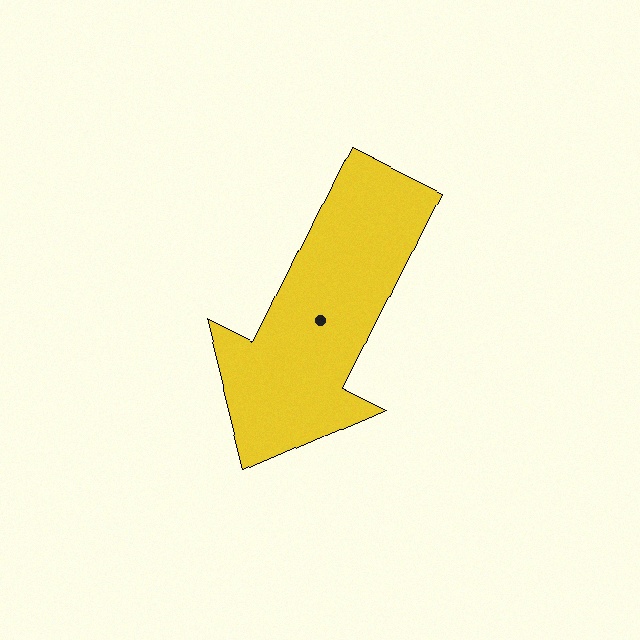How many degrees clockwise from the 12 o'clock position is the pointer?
Approximately 206 degrees.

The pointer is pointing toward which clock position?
Roughly 7 o'clock.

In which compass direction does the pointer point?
Southwest.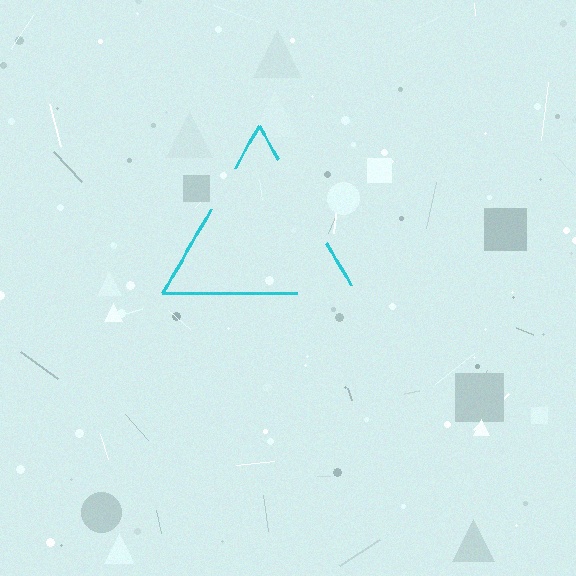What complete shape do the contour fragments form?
The contour fragments form a triangle.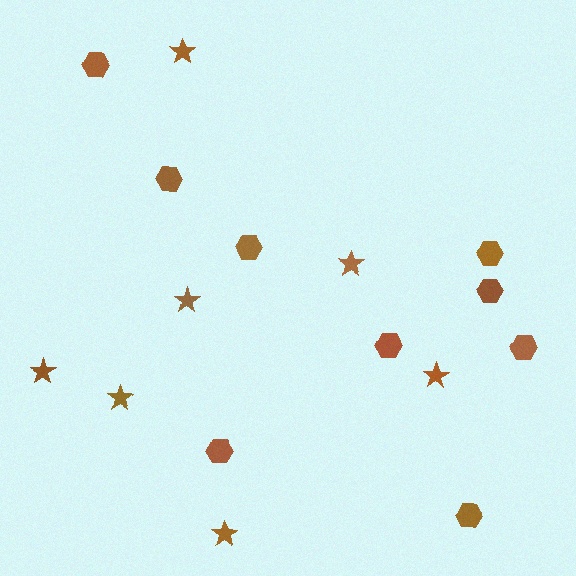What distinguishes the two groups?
There are 2 groups: one group of stars (7) and one group of hexagons (9).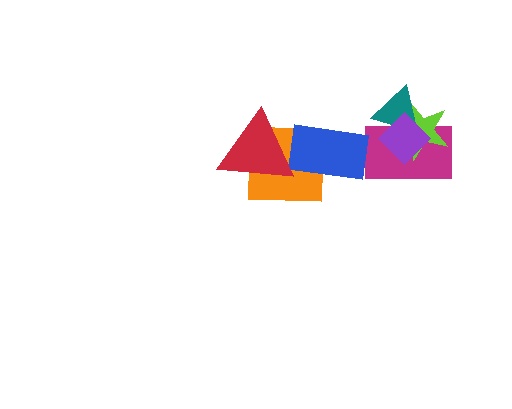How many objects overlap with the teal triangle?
3 objects overlap with the teal triangle.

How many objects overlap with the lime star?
3 objects overlap with the lime star.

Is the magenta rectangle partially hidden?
Yes, it is partially covered by another shape.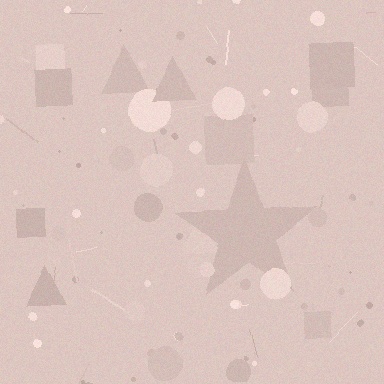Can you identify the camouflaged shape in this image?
The camouflaged shape is a star.